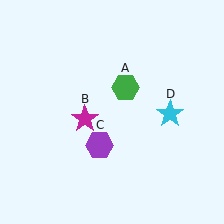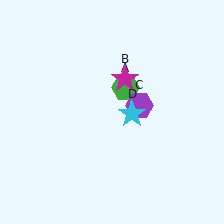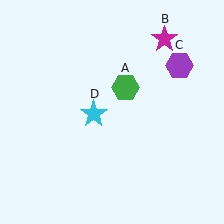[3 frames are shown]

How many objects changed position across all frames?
3 objects changed position: magenta star (object B), purple hexagon (object C), cyan star (object D).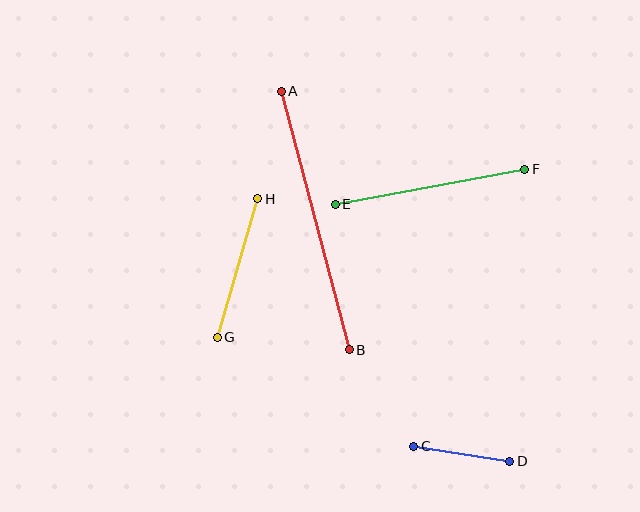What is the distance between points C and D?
The distance is approximately 97 pixels.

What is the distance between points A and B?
The distance is approximately 268 pixels.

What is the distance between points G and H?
The distance is approximately 144 pixels.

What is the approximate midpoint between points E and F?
The midpoint is at approximately (430, 187) pixels.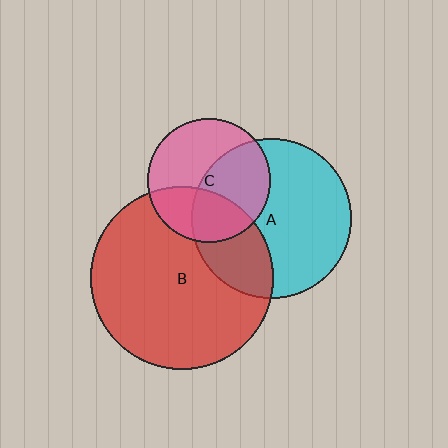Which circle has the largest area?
Circle B (red).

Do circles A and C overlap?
Yes.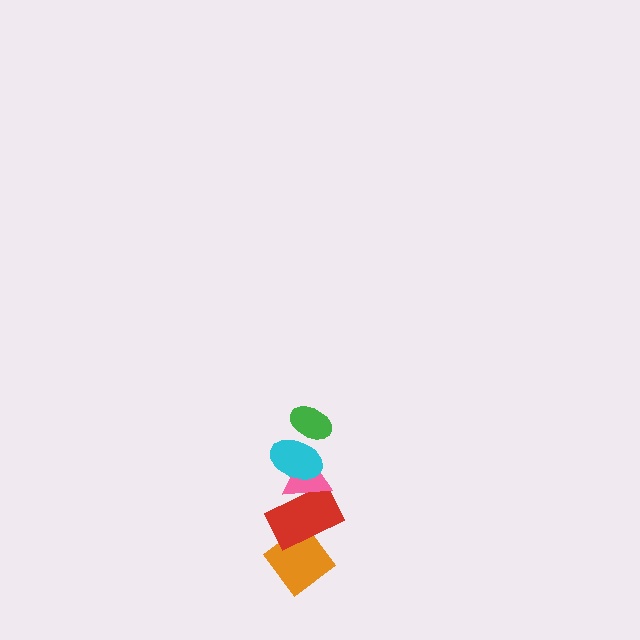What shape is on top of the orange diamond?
The red rectangle is on top of the orange diamond.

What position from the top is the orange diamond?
The orange diamond is 5th from the top.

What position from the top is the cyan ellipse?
The cyan ellipse is 2nd from the top.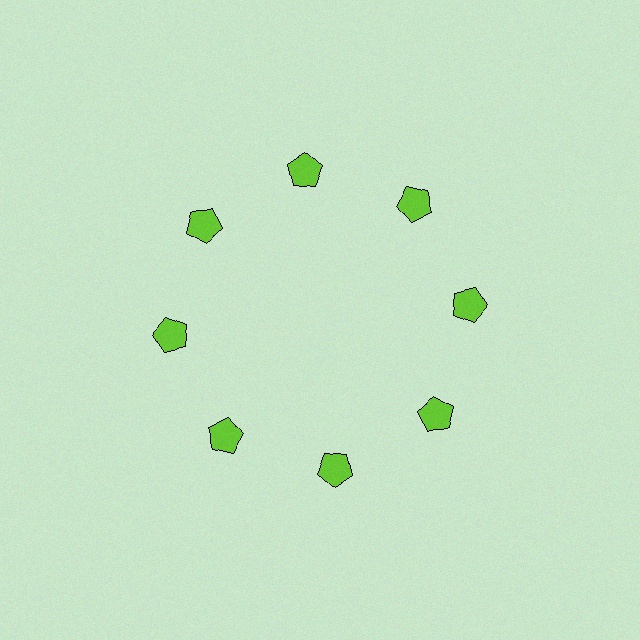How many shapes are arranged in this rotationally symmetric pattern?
There are 8 shapes, arranged in 8 groups of 1.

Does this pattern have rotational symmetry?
Yes, this pattern has 8-fold rotational symmetry. It looks the same after rotating 45 degrees around the center.